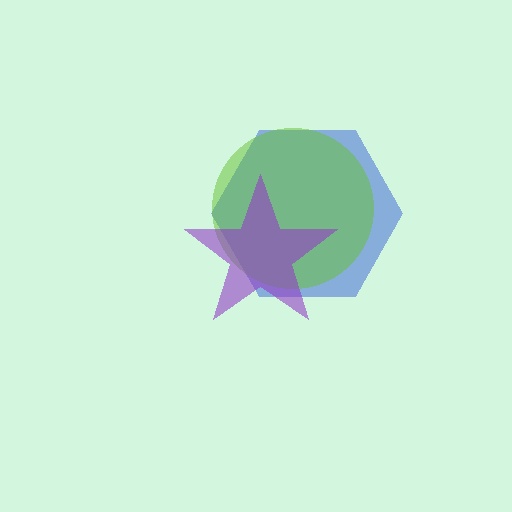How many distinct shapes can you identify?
There are 3 distinct shapes: a blue hexagon, a lime circle, a purple star.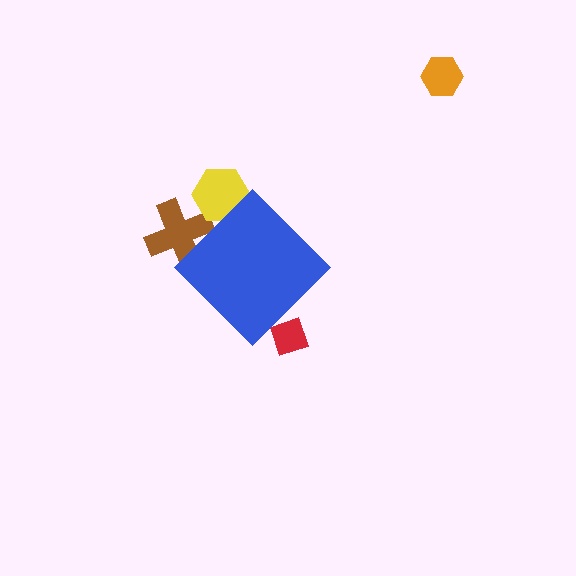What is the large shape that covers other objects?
A blue diamond.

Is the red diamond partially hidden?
Yes, the red diamond is partially hidden behind the blue diamond.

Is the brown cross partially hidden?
Yes, the brown cross is partially hidden behind the blue diamond.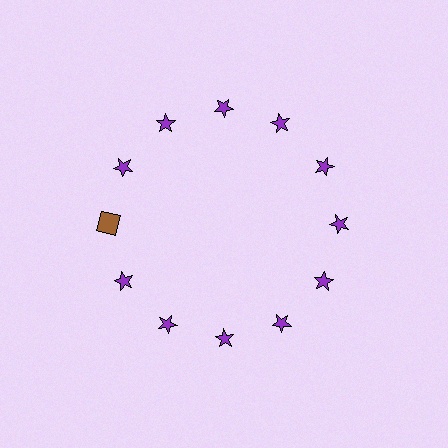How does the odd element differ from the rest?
It differs in both color (brown instead of purple) and shape (square instead of star).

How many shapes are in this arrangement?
There are 12 shapes arranged in a ring pattern.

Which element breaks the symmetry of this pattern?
The brown square at roughly the 9 o'clock position breaks the symmetry. All other shapes are purple stars.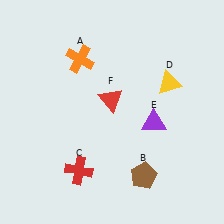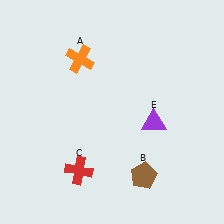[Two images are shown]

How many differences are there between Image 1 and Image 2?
There are 2 differences between the two images.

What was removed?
The yellow triangle (D), the red triangle (F) were removed in Image 2.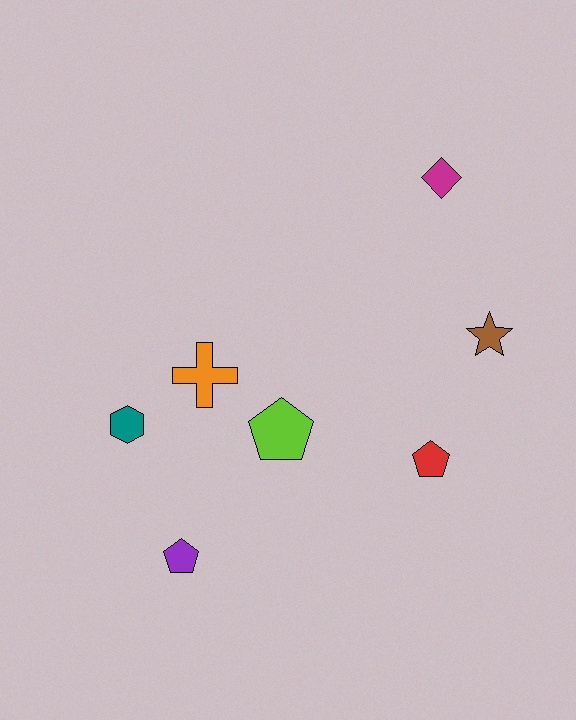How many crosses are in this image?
There is 1 cross.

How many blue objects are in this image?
There are no blue objects.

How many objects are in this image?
There are 7 objects.